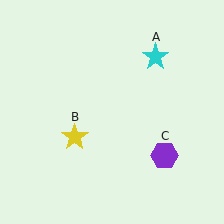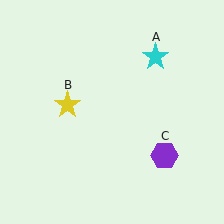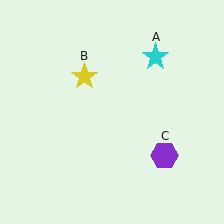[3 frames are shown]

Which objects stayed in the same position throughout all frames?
Cyan star (object A) and purple hexagon (object C) remained stationary.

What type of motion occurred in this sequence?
The yellow star (object B) rotated clockwise around the center of the scene.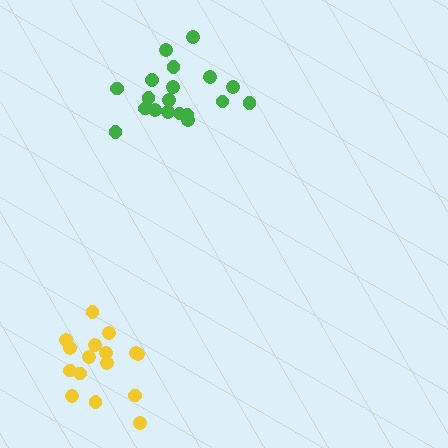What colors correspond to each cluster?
The clusters are colored: green, yellow.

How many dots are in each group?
Group 1: 19 dots, Group 2: 16 dots (35 total).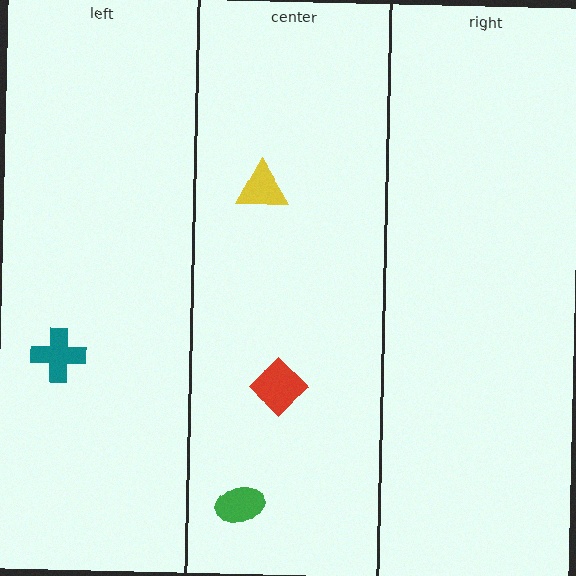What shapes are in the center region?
The green ellipse, the red diamond, the yellow triangle.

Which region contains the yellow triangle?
The center region.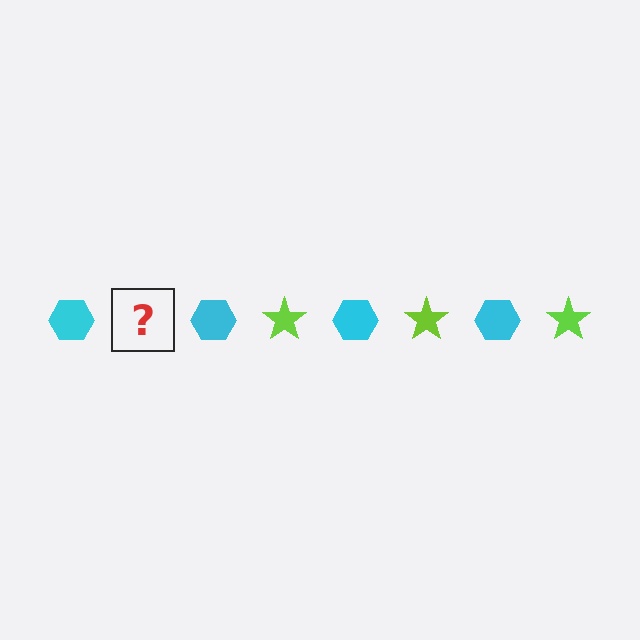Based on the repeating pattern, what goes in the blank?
The blank should be a lime star.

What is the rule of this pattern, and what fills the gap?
The rule is that the pattern alternates between cyan hexagon and lime star. The gap should be filled with a lime star.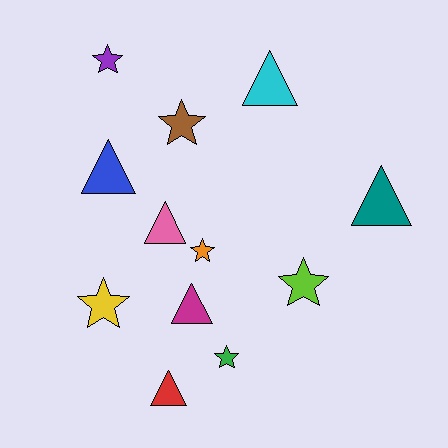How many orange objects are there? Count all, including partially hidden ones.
There is 1 orange object.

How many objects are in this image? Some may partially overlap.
There are 12 objects.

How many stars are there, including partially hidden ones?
There are 6 stars.